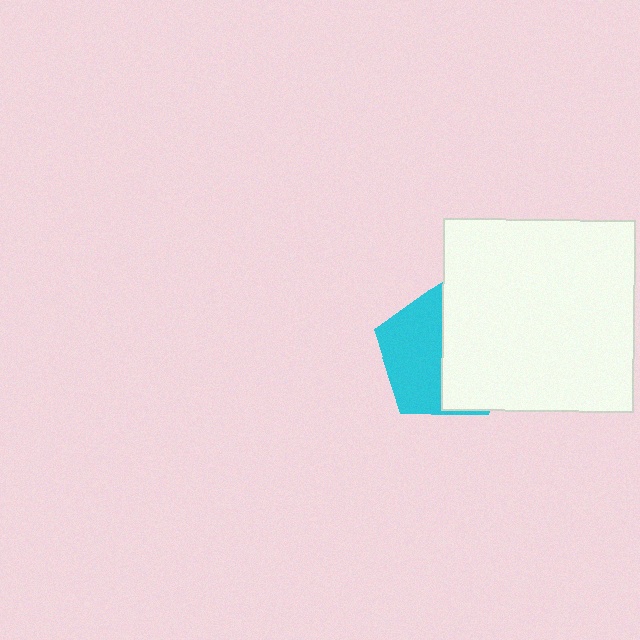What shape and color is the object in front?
The object in front is a white square.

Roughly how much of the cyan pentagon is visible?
About half of it is visible (roughly 47%).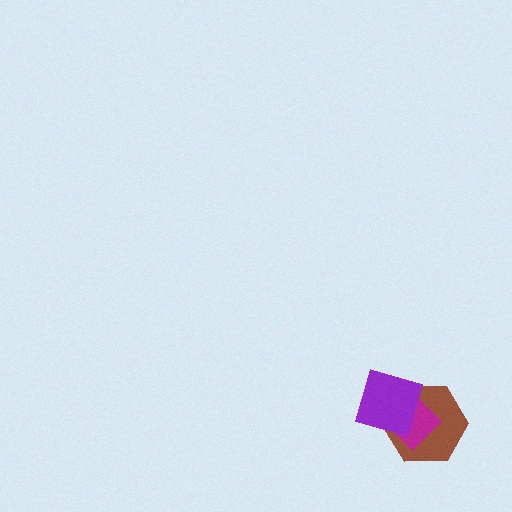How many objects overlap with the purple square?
2 objects overlap with the purple square.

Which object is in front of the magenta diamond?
The purple square is in front of the magenta diamond.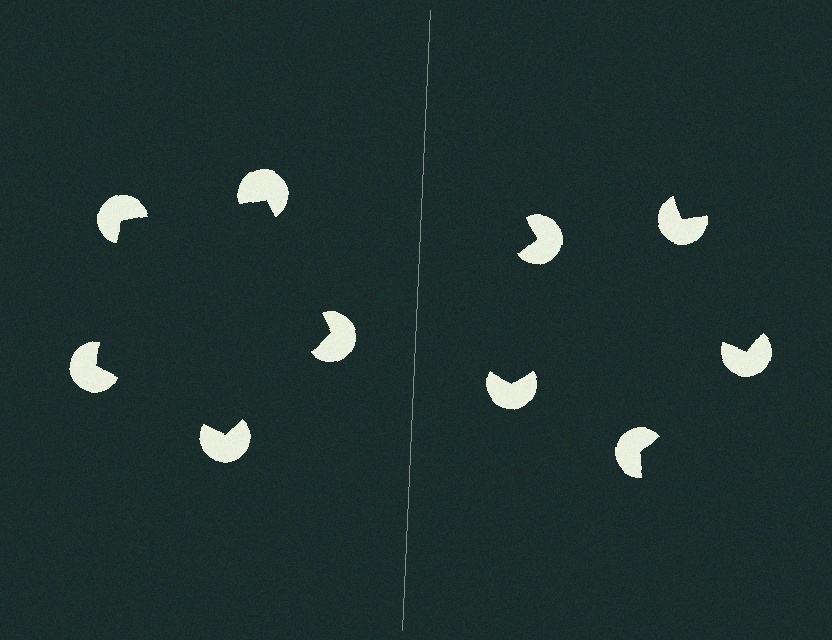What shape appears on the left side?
An illusory pentagon.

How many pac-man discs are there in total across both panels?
10 — 5 on each side.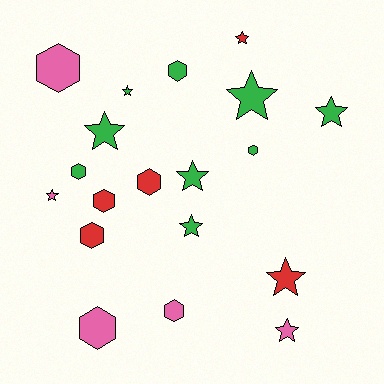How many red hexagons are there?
There are 3 red hexagons.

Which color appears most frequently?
Green, with 9 objects.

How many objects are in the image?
There are 19 objects.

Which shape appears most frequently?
Star, with 10 objects.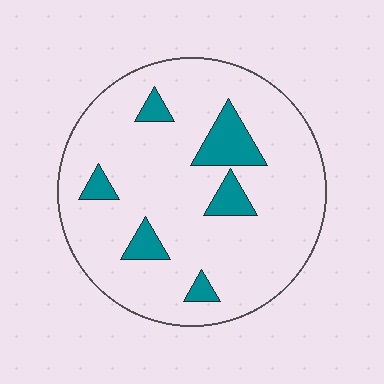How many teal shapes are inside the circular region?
6.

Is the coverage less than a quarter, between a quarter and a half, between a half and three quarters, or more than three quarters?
Less than a quarter.